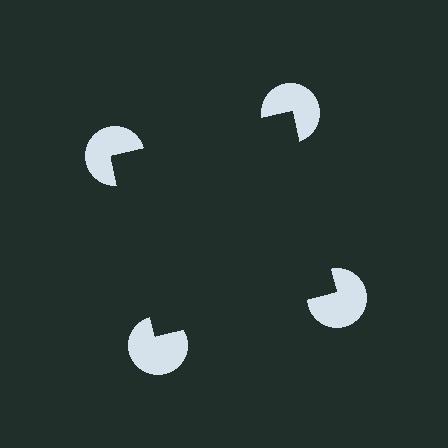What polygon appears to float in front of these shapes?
An illusory square — its edges are inferred from the aligned wedge cuts in the pac-man discs, not physically drawn.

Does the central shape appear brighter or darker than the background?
It typically appears slightly darker than the background, even though no actual brightness change is drawn.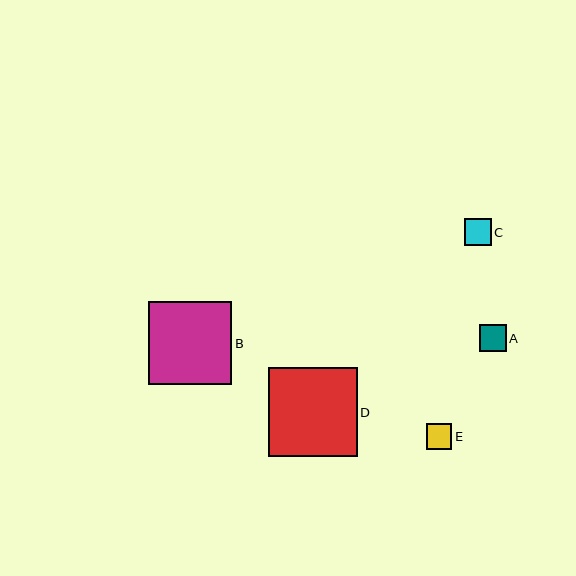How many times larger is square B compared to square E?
Square B is approximately 3.2 times the size of square E.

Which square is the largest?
Square D is the largest with a size of approximately 89 pixels.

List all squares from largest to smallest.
From largest to smallest: D, B, A, C, E.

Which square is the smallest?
Square E is the smallest with a size of approximately 26 pixels.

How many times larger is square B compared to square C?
Square B is approximately 3.1 times the size of square C.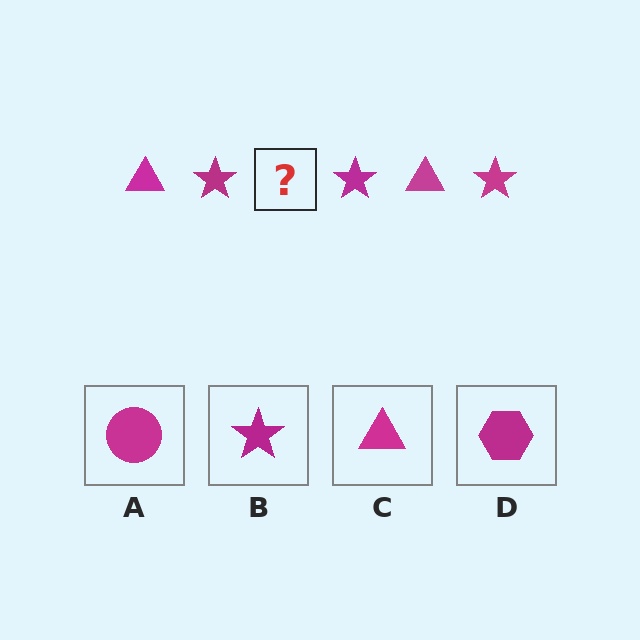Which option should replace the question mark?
Option C.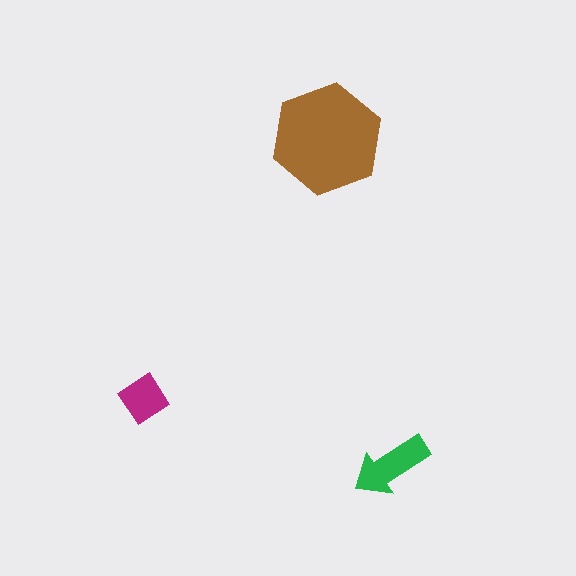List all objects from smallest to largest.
The magenta diamond, the green arrow, the brown hexagon.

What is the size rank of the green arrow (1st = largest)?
2nd.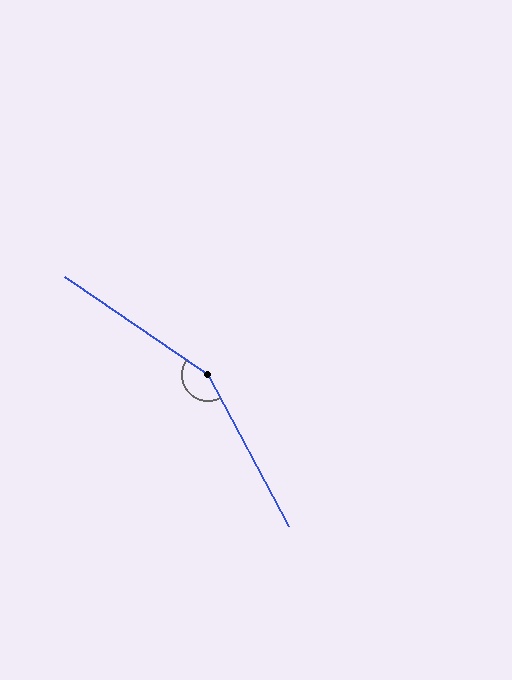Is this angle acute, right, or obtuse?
It is obtuse.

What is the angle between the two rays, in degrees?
Approximately 152 degrees.